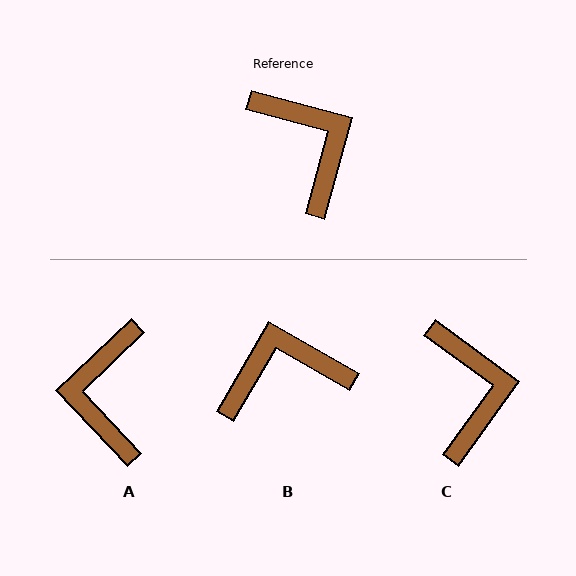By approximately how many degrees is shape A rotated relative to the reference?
Approximately 149 degrees counter-clockwise.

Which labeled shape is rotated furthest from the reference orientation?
A, about 149 degrees away.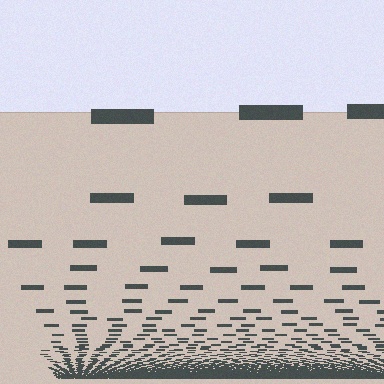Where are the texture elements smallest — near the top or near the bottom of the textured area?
Near the bottom.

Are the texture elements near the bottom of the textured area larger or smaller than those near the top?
Smaller. The gradient is inverted — elements near the bottom are smaller and denser.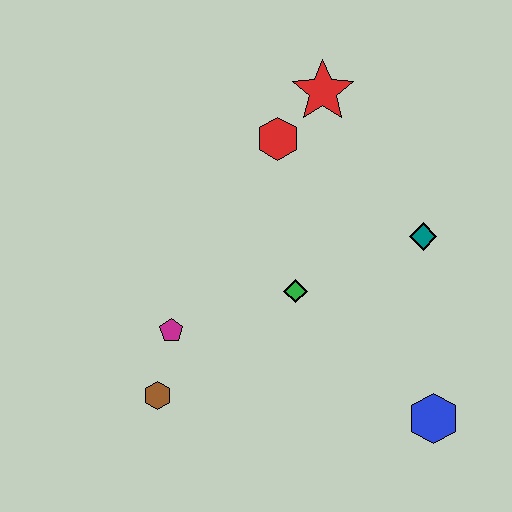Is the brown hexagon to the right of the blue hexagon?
No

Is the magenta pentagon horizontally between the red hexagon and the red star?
No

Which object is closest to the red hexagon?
The red star is closest to the red hexagon.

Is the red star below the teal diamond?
No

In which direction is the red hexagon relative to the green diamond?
The red hexagon is above the green diamond.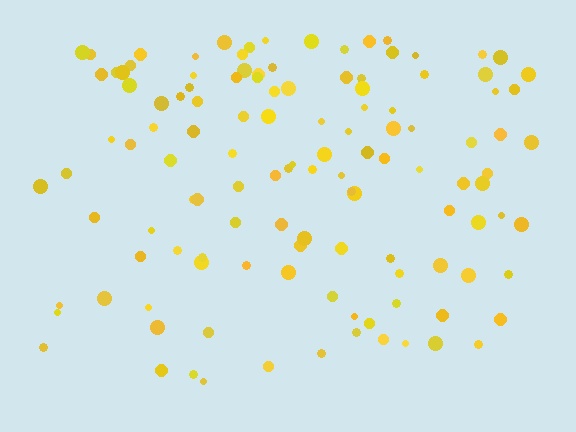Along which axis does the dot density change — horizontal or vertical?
Vertical.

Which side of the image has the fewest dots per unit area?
The bottom.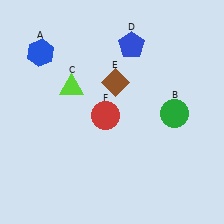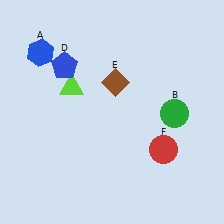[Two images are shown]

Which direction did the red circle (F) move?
The red circle (F) moved right.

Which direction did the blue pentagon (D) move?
The blue pentagon (D) moved left.